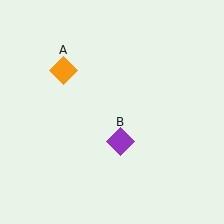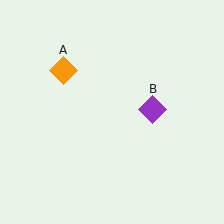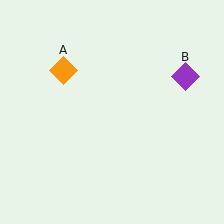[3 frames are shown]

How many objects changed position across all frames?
1 object changed position: purple diamond (object B).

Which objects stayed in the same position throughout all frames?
Orange diamond (object A) remained stationary.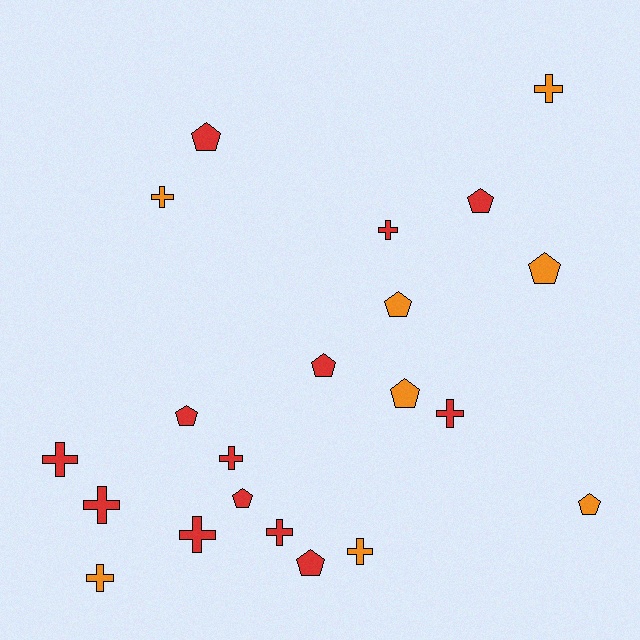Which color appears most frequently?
Red, with 13 objects.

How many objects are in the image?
There are 21 objects.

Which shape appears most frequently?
Cross, with 11 objects.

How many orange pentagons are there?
There are 4 orange pentagons.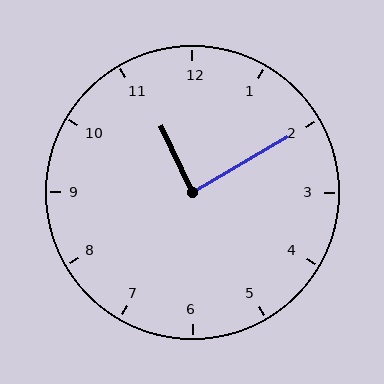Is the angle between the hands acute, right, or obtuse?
It is right.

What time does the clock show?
11:10.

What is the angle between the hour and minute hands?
Approximately 85 degrees.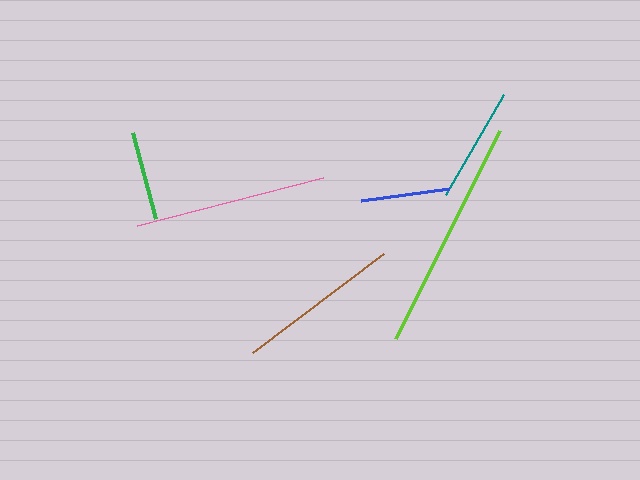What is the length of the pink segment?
The pink segment is approximately 193 pixels long.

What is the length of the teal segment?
The teal segment is approximately 116 pixels long.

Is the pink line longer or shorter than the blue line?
The pink line is longer than the blue line.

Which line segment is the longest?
The lime line is the longest at approximately 233 pixels.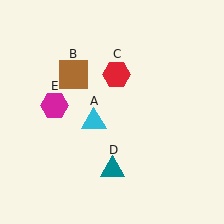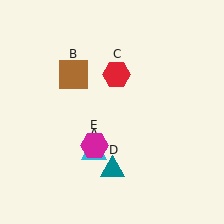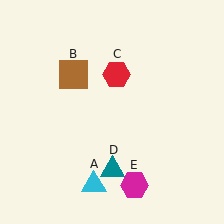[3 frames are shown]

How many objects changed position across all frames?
2 objects changed position: cyan triangle (object A), magenta hexagon (object E).